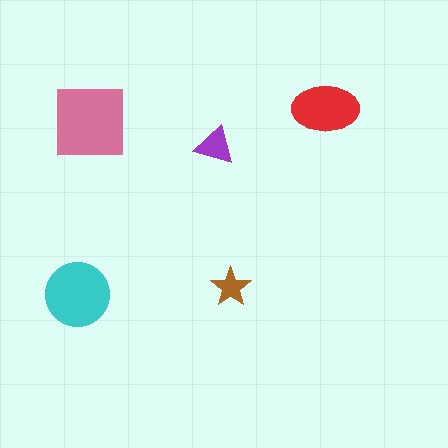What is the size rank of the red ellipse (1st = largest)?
3rd.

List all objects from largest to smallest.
The pink square, the cyan circle, the red ellipse, the purple triangle, the brown star.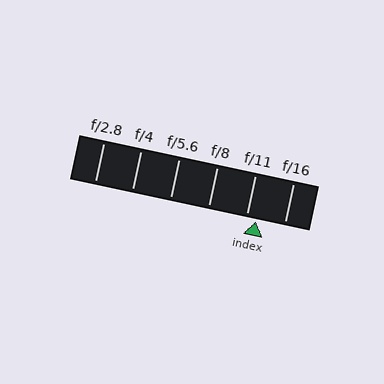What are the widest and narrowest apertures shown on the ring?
The widest aperture shown is f/2.8 and the narrowest is f/16.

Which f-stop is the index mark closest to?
The index mark is closest to f/11.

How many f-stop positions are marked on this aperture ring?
There are 6 f-stop positions marked.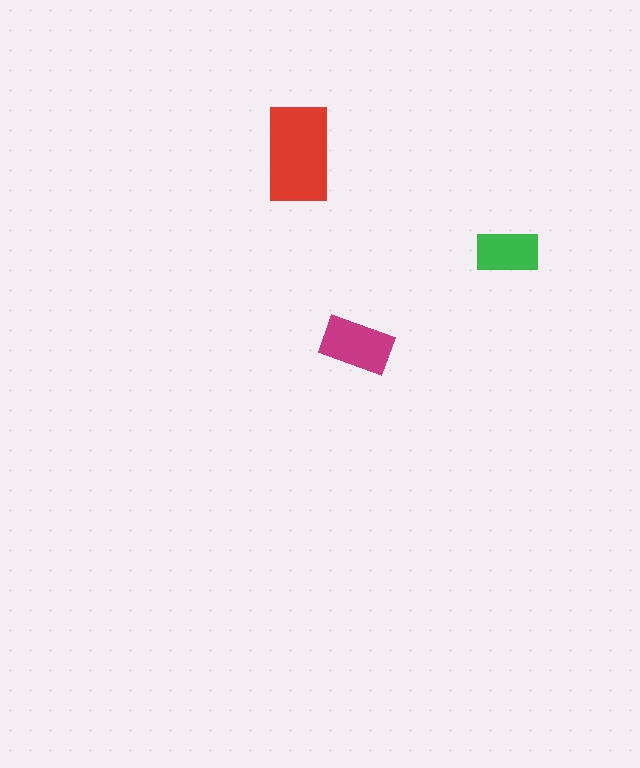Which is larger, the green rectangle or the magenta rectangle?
The magenta one.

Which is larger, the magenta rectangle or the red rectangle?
The red one.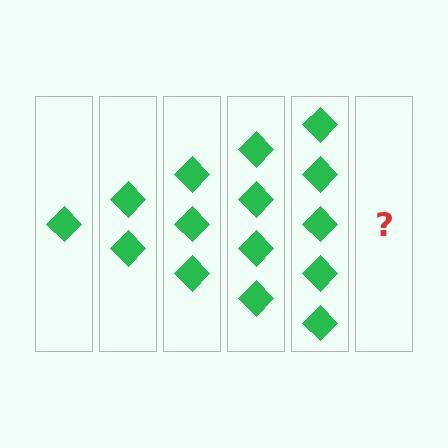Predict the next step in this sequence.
The next step is 6 diamonds.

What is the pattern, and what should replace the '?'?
The pattern is that each step adds one more diamond. The '?' should be 6 diamonds.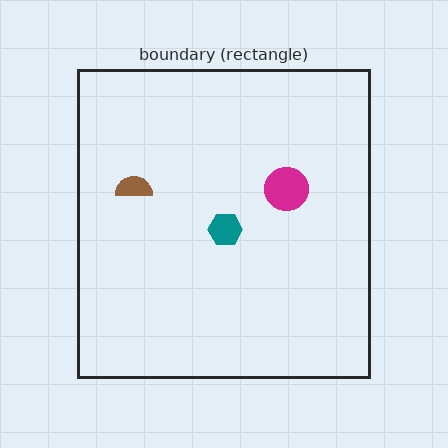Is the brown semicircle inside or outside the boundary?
Inside.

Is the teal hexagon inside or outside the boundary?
Inside.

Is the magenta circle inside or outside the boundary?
Inside.